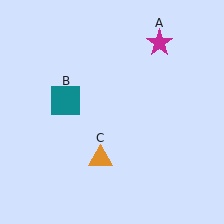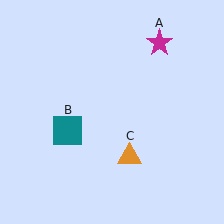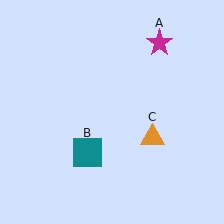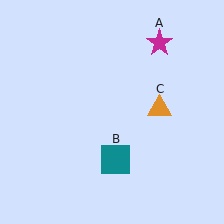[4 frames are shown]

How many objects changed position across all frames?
2 objects changed position: teal square (object B), orange triangle (object C).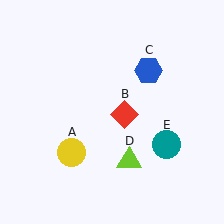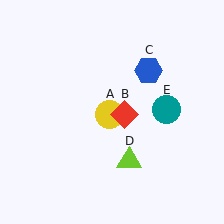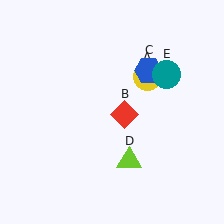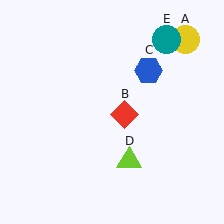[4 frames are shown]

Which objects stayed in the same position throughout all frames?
Red diamond (object B) and blue hexagon (object C) and lime triangle (object D) remained stationary.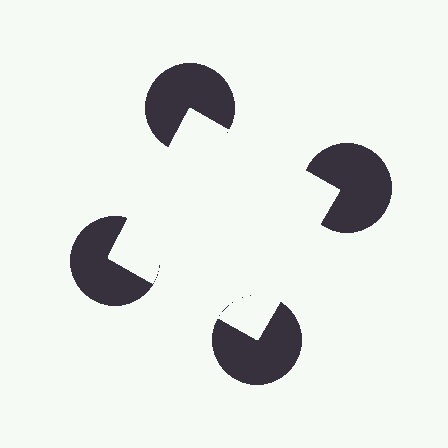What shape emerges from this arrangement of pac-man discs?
An illusory square — its edges are inferred from the aligned wedge cuts in the pac-man discs, not physically drawn.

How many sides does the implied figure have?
4 sides.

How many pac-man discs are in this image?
There are 4 — one at each vertex of the illusory square.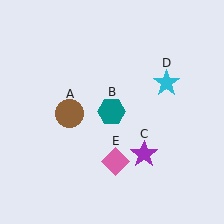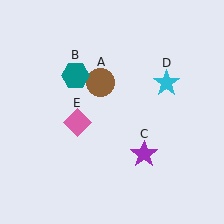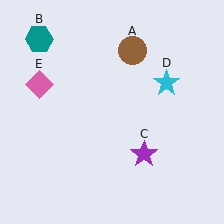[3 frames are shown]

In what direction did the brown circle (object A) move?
The brown circle (object A) moved up and to the right.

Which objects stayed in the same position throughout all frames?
Purple star (object C) and cyan star (object D) remained stationary.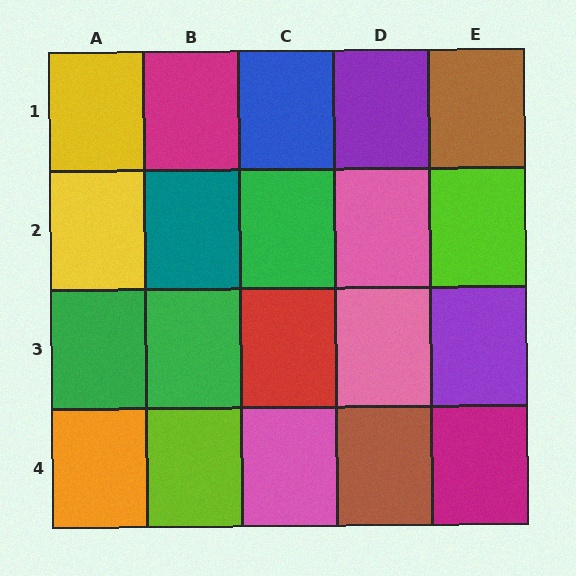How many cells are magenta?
2 cells are magenta.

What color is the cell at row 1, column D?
Purple.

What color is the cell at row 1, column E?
Brown.